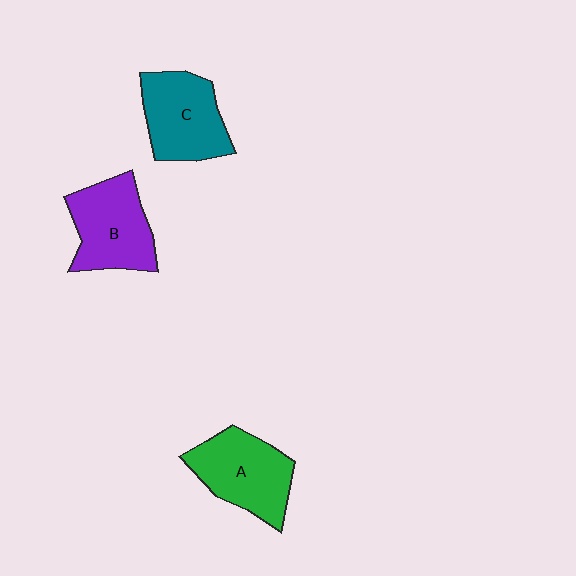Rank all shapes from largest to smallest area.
From largest to smallest: A (green), B (purple), C (teal).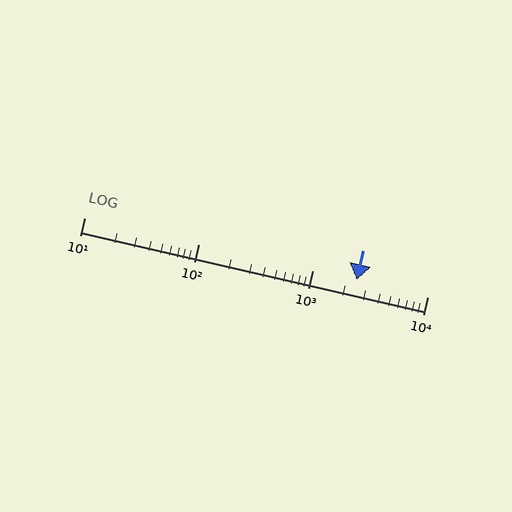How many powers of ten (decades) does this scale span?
The scale spans 3 decades, from 10 to 10000.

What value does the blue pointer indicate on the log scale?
The pointer indicates approximately 2400.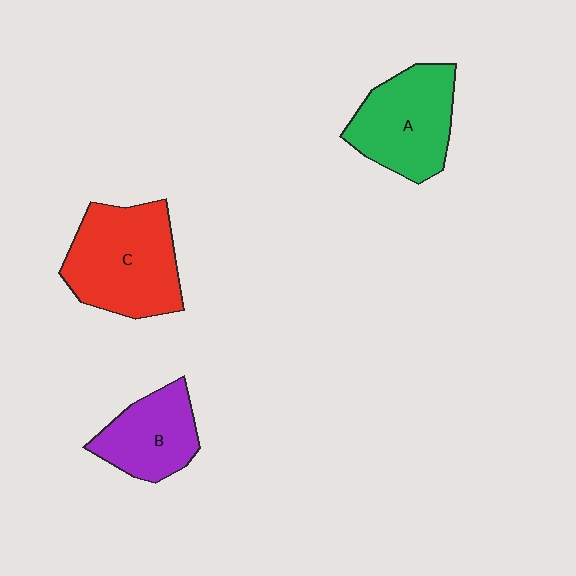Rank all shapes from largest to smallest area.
From largest to smallest: C (red), A (green), B (purple).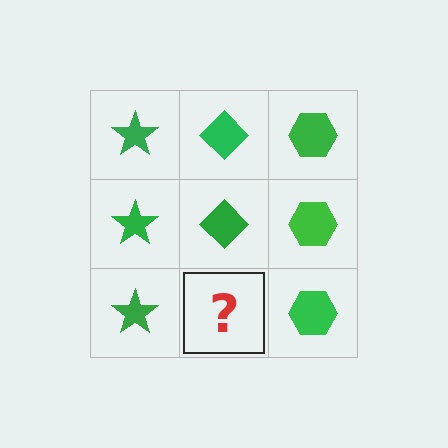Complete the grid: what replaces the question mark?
The question mark should be replaced with a green diamond.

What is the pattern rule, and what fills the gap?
The rule is that each column has a consistent shape. The gap should be filled with a green diamond.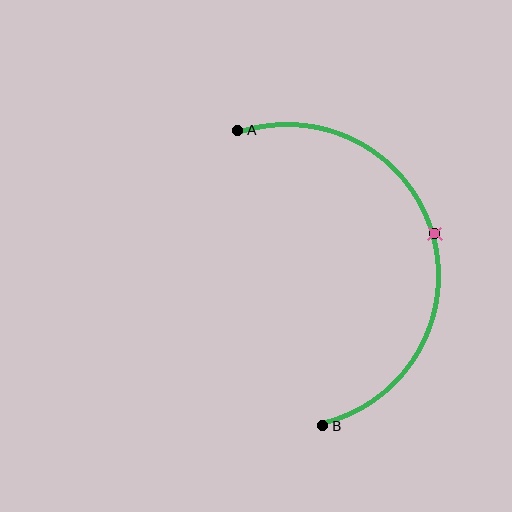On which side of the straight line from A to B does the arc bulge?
The arc bulges to the right of the straight line connecting A and B.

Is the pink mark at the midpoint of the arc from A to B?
Yes. The pink mark lies on the arc at equal arc-length from both A and B — it is the arc midpoint.